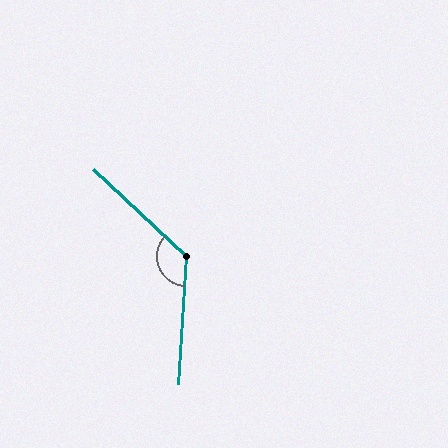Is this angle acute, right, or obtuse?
It is obtuse.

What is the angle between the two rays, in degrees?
Approximately 130 degrees.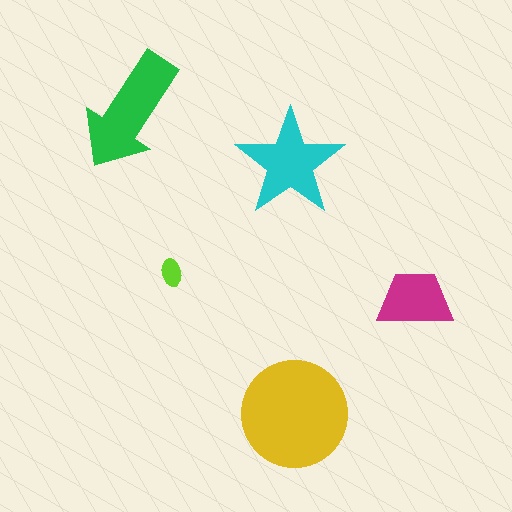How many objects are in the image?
There are 5 objects in the image.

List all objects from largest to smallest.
The yellow circle, the green arrow, the cyan star, the magenta trapezoid, the lime ellipse.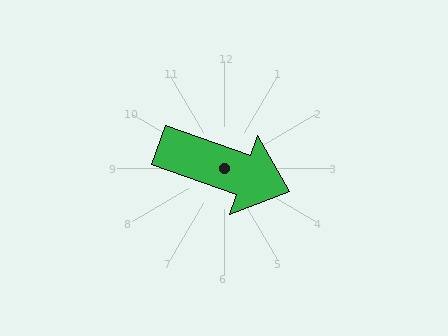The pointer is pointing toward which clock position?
Roughly 4 o'clock.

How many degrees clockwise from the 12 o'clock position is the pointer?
Approximately 110 degrees.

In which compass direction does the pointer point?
East.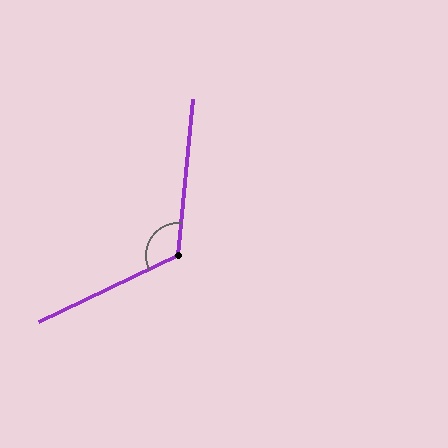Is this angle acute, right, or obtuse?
It is obtuse.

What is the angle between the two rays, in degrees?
Approximately 121 degrees.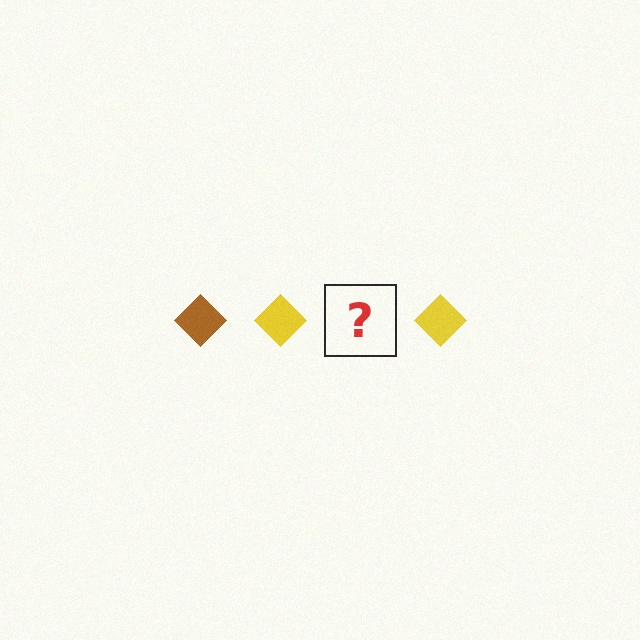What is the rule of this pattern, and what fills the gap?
The rule is that the pattern cycles through brown, yellow diamonds. The gap should be filled with a brown diamond.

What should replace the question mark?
The question mark should be replaced with a brown diamond.